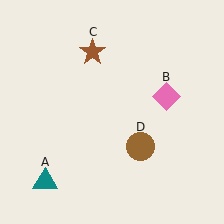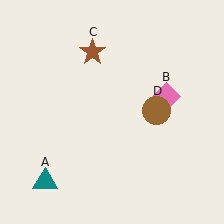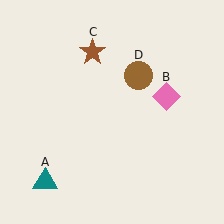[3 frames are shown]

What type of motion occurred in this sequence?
The brown circle (object D) rotated counterclockwise around the center of the scene.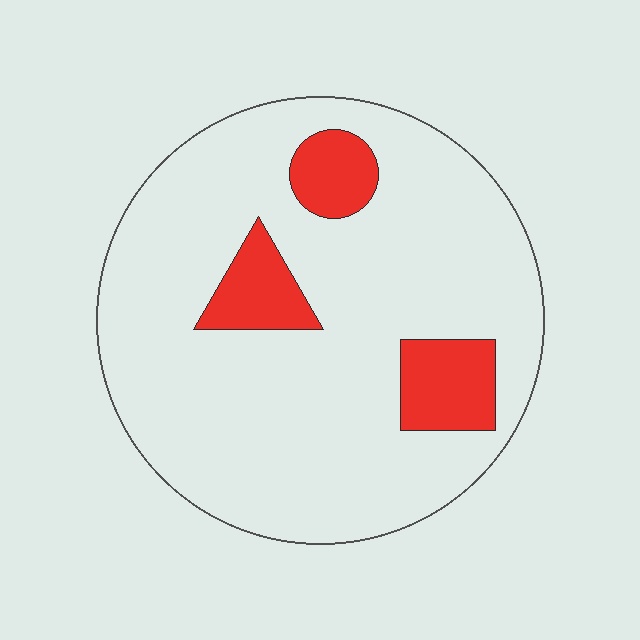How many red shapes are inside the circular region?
3.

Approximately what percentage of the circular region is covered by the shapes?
Approximately 15%.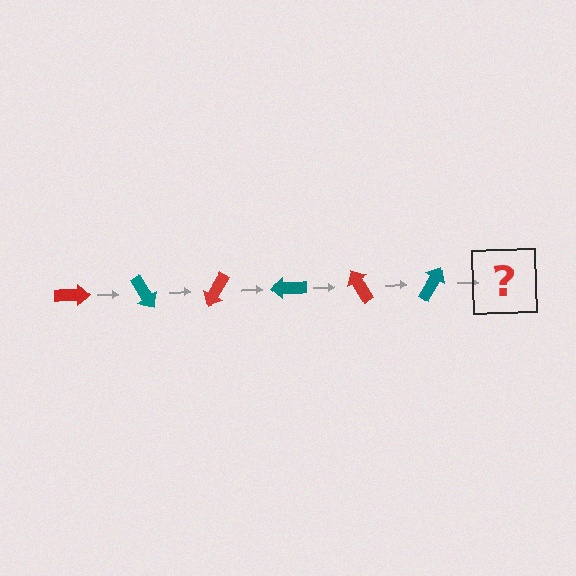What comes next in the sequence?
The next element should be a red arrow, rotated 360 degrees from the start.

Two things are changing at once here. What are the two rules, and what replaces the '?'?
The two rules are that it rotates 60 degrees each step and the color cycles through red and teal. The '?' should be a red arrow, rotated 360 degrees from the start.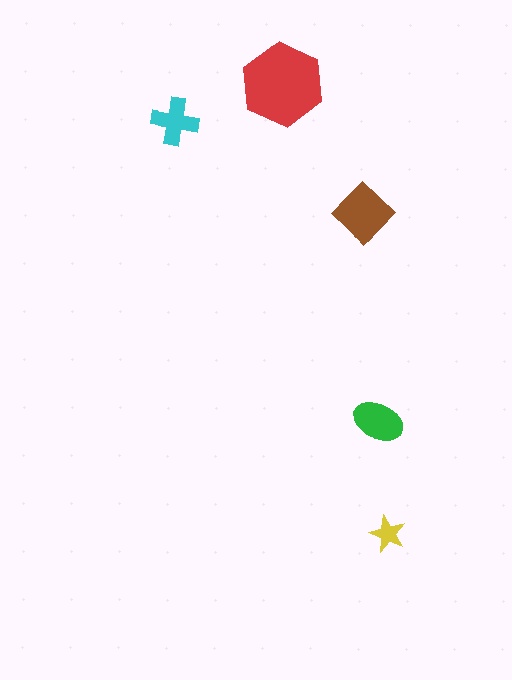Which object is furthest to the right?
The yellow star is rightmost.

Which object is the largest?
The red hexagon.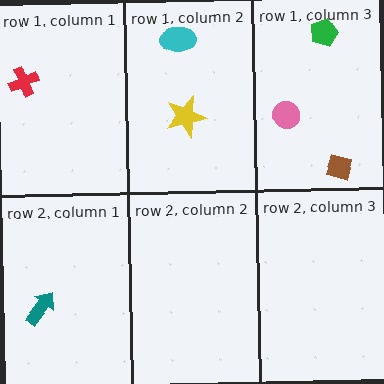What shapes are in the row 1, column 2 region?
The cyan ellipse, the yellow star.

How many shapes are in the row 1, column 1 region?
1.